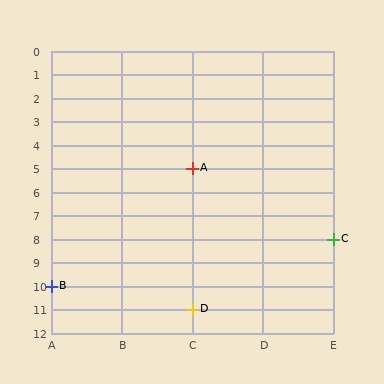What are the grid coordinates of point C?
Point C is at grid coordinates (E, 8).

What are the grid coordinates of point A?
Point A is at grid coordinates (C, 5).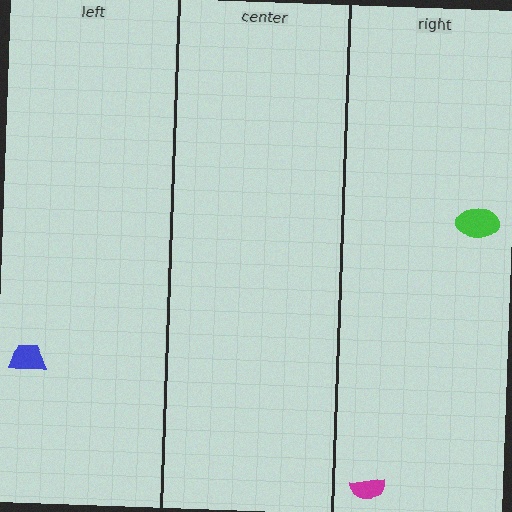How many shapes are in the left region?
1.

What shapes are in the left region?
The blue trapezoid.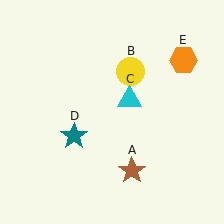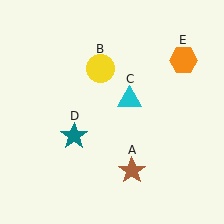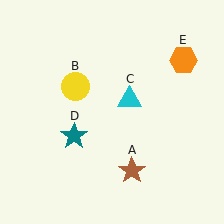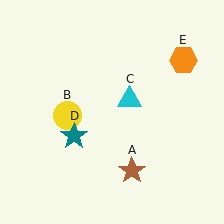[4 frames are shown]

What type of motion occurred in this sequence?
The yellow circle (object B) rotated counterclockwise around the center of the scene.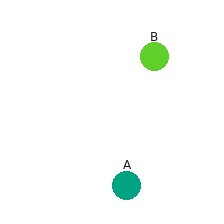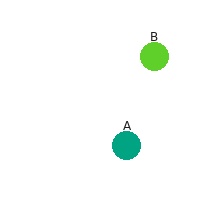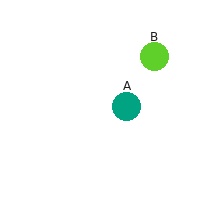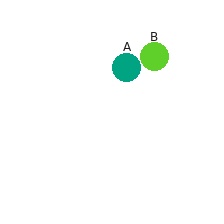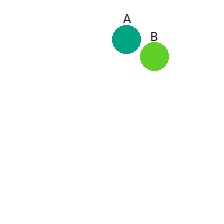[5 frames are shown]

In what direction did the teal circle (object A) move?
The teal circle (object A) moved up.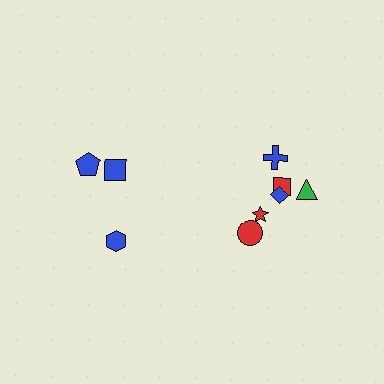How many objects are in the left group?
There are 3 objects.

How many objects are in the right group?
There are 6 objects.